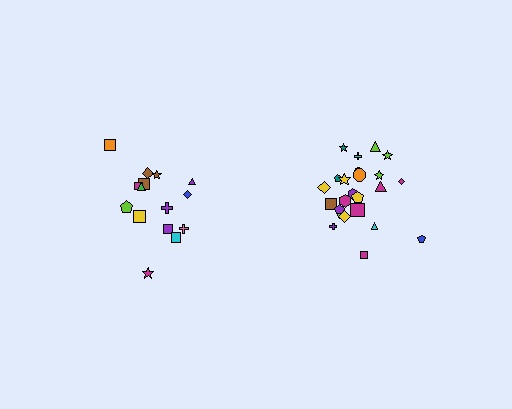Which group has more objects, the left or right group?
The right group.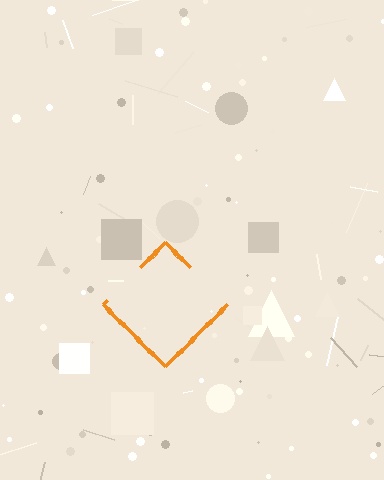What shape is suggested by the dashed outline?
The dashed outline suggests a diamond.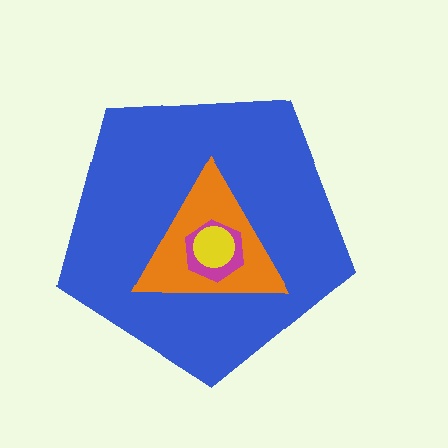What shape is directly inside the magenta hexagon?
The yellow circle.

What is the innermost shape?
The yellow circle.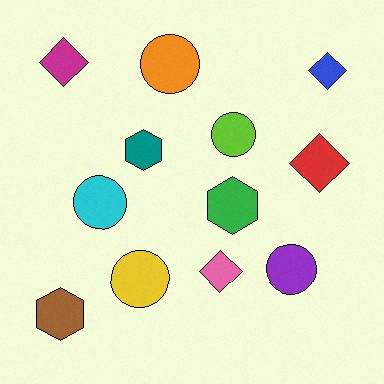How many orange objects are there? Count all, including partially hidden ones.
There is 1 orange object.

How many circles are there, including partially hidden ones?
There are 5 circles.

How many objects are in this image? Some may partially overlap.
There are 12 objects.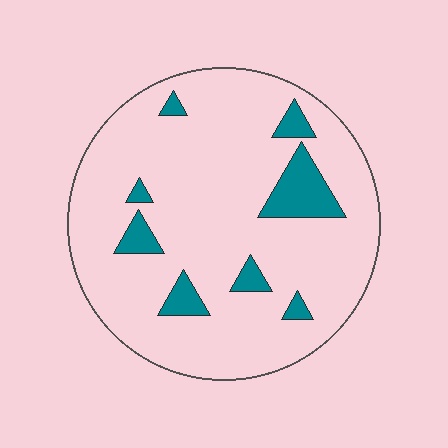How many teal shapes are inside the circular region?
8.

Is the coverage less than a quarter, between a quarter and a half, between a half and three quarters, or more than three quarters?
Less than a quarter.